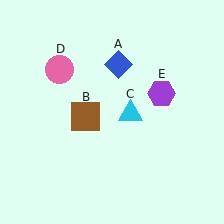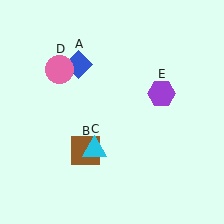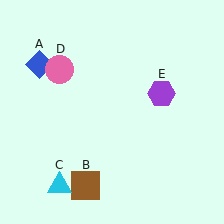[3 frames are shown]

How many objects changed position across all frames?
3 objects changed position: blue diamond (object A), brown square (object B), cyan triangle (object C).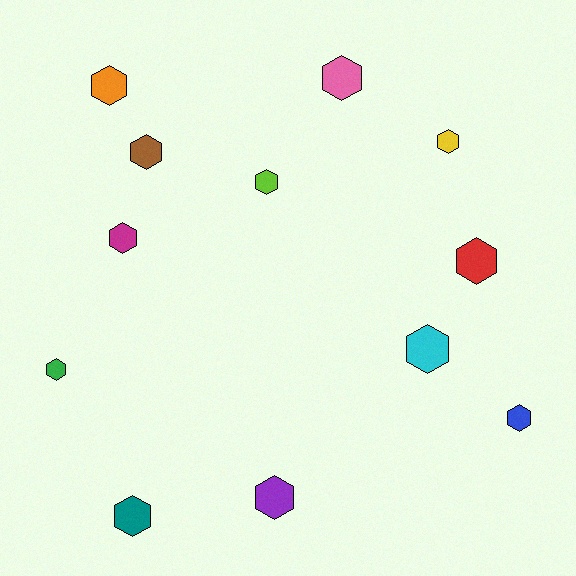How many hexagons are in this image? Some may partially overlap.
There are 12 hexagons.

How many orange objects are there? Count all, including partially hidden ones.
There is 1 orange object.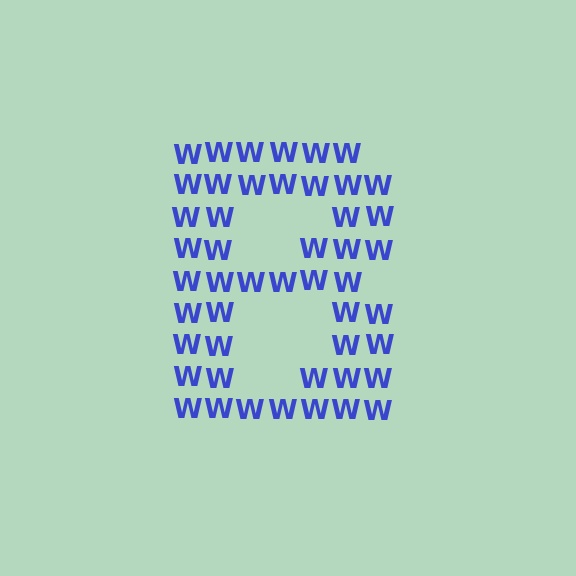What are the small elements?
The small elements are letter W's.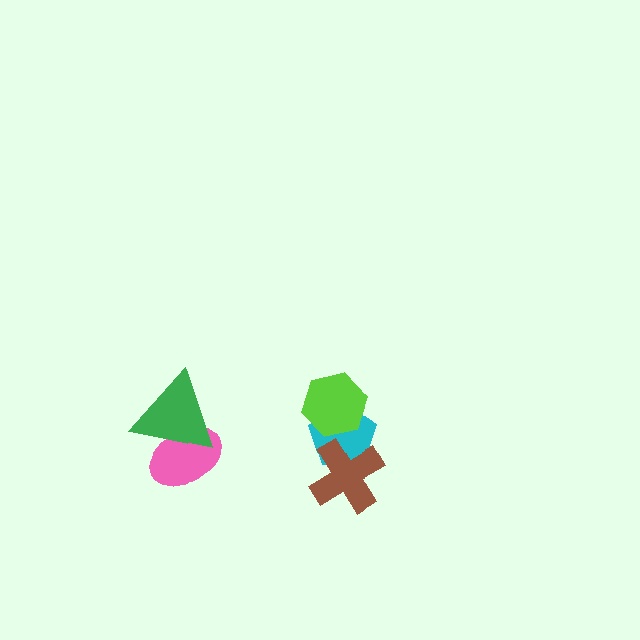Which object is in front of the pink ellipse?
The green triangle is in front of the pink ellipse.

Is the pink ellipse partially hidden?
Yes, it is partially covered by another shape.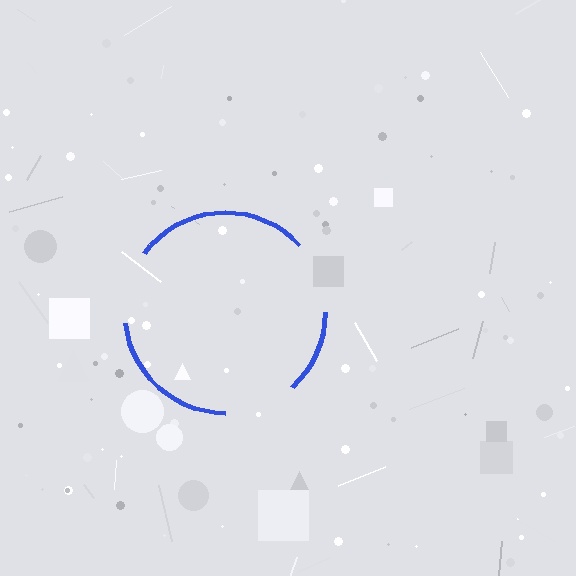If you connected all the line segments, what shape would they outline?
They would outline a circle.